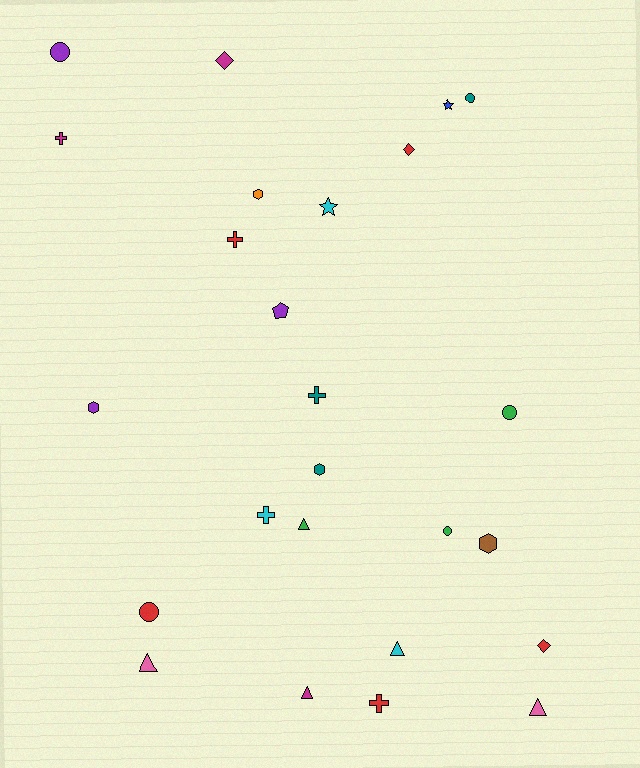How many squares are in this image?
There are no squares.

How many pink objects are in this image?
There are 2 pink objects.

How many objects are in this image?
There are 25 objects.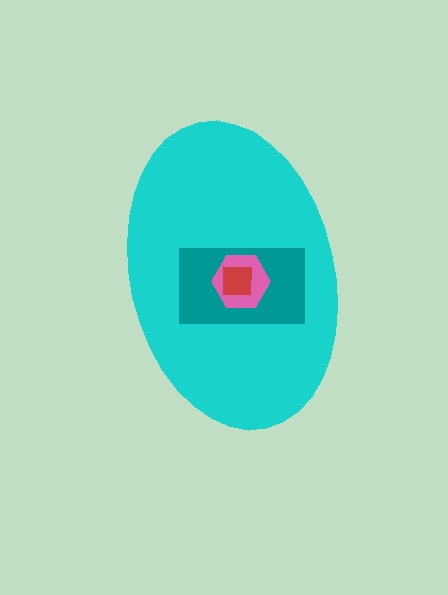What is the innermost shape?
The red square.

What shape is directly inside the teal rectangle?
The pink hexagon.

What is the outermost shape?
The cyan ellipse.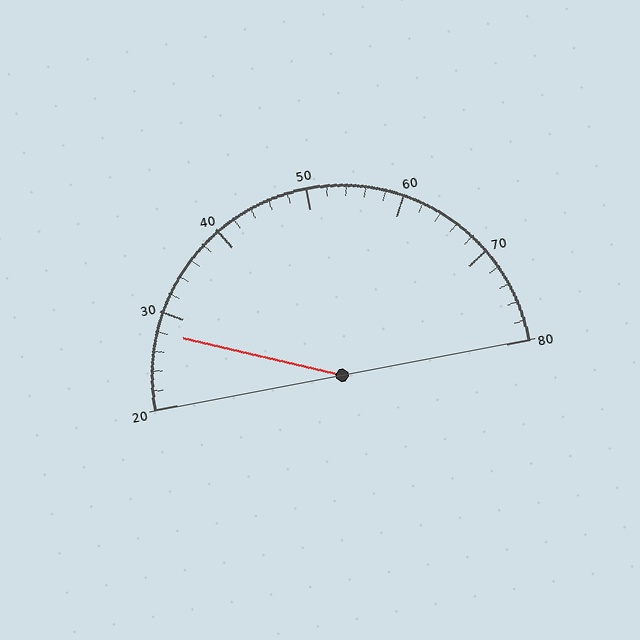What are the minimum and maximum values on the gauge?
The gauge ranges from 20 to 80.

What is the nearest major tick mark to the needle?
The nearest major tick mark is 30.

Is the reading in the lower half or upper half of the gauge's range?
The reading is in the lower half of the range (20 to 80).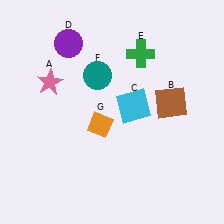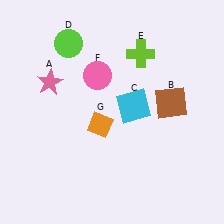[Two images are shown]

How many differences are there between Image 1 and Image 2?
There are 3 differences between the two images.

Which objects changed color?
D changed from purple to lime. E changed from green to lime. F changed from teal to pink.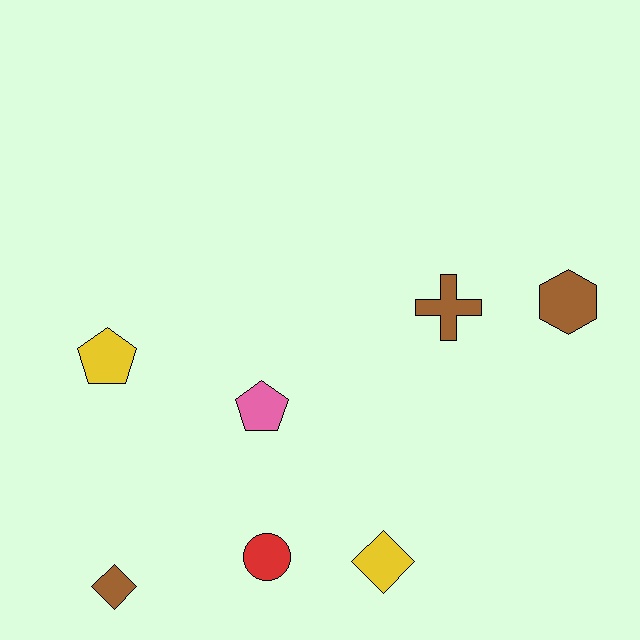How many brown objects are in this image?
There are 3 brown objects.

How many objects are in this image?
There are 7 objects.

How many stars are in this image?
There are no stars.